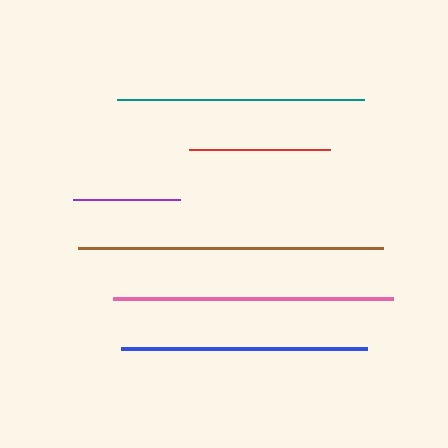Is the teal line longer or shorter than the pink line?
The pink line is longer than the teal line.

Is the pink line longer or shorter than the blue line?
The pink line is longer than the blue line.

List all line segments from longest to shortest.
From longest to shortest: brown, pink, teal, blue, red, purple.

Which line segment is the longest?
The brown line is the longest at approximately 305 pixels.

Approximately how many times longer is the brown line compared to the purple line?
The brown line is approximately 2.9 times the length of the purple line.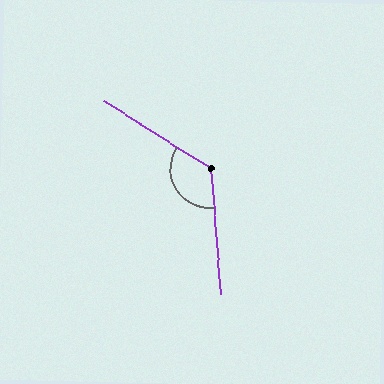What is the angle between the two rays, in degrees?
Approximately 127 degrees.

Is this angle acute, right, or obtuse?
It is obtuse.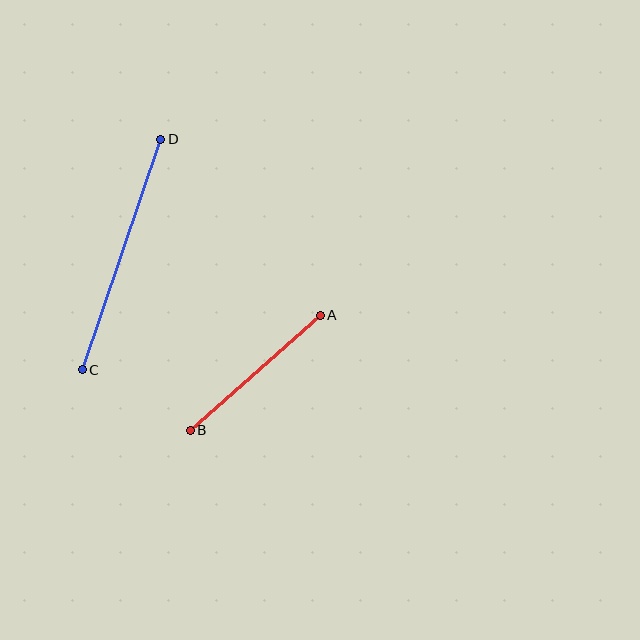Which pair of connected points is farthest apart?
Points C and D are farthest apart.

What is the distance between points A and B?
The distance is approximately 174 pixels.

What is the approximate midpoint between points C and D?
The midpoint is at approximately (122, 255) pixels.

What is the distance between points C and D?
The distance is approximately 244 pixels.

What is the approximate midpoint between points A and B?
The midpoint is at approximately (255, 373) pixels.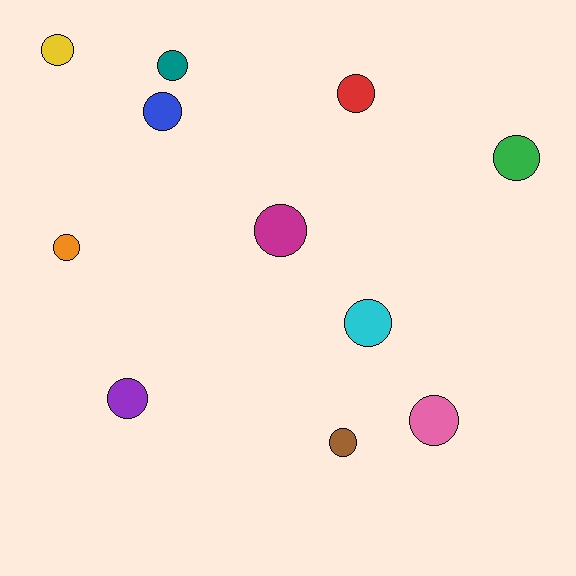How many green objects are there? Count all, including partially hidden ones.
There is 1 green object.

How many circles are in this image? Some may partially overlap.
There are 11 circles.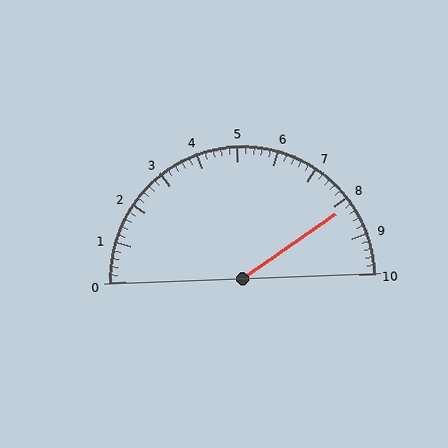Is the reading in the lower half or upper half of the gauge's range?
The reading is in the upper half of the range (0 to 10).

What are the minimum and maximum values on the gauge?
The gauge ranges from 0 to 10.